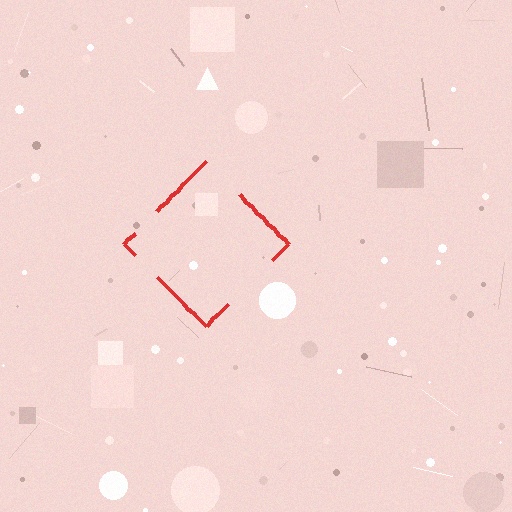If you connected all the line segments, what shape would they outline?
They would outline a diamond.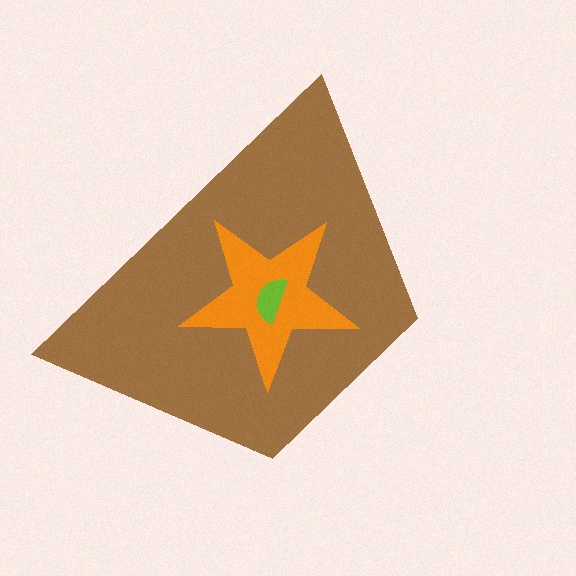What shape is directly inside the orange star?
The lime semicircle.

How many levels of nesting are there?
3.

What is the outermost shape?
The brown trapezoid.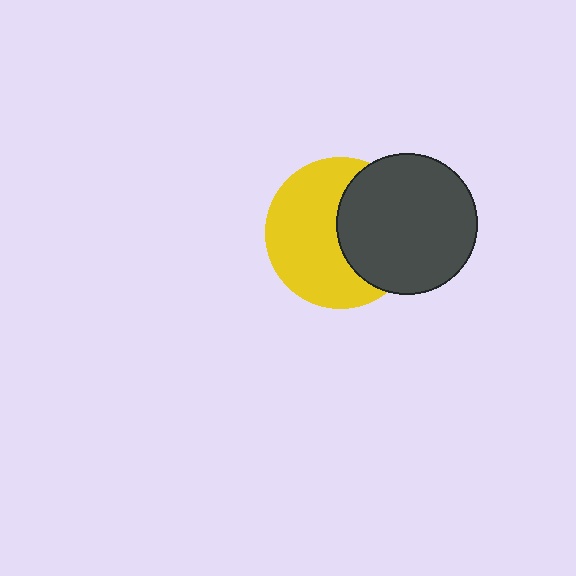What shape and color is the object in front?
The object in front is a dark gray circle.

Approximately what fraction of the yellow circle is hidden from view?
Roughly 41% of the yellow circle is hidden behind the dark gray circle.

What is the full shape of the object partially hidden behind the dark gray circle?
The partially hidden object is a yellow circle.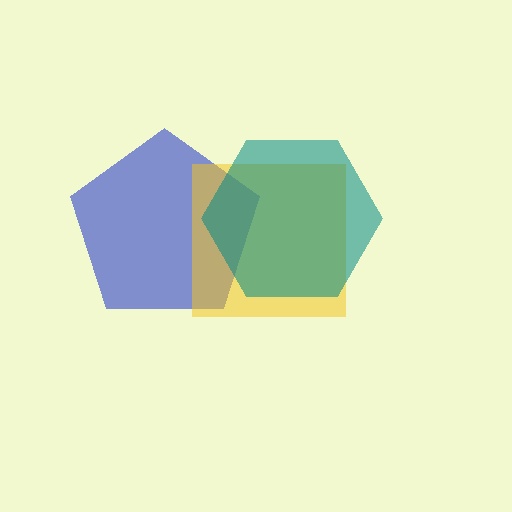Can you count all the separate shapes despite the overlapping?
Yes, there are 3 separate shapes.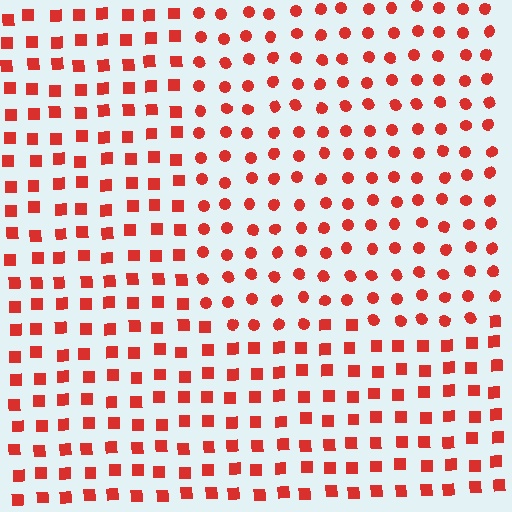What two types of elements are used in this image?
The image uses circles inside the rectangle region and squares outside it.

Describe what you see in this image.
The image is filled with small red elements arranged in a uniform grid. A rectangle-shaped region contains circles, while the surrounding area contains squares. The boundary is defined purely by the change in element shape.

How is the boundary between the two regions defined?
The boundary is defined by a change in element shape: circles inside vs. squares outside. All elements share the same color and spacing.